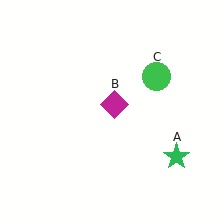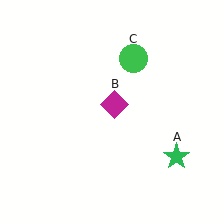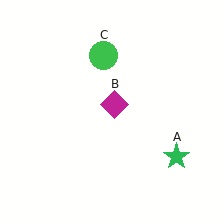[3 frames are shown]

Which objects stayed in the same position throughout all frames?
Green star (object A) and magenta diamond (object B) remained stationary.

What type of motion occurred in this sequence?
The green circle (object C) rotated counterclockwise around the center of the scene.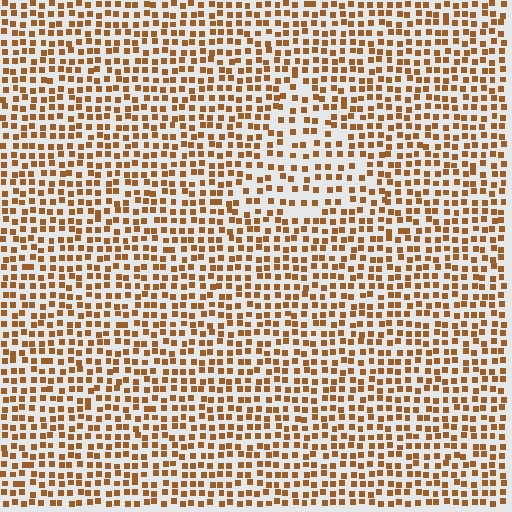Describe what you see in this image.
The image contains small brown elements arranged at two different densities. A triangle-shaped region is visible where the elements are less densely packed than the surrounding area.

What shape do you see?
I see a triangle.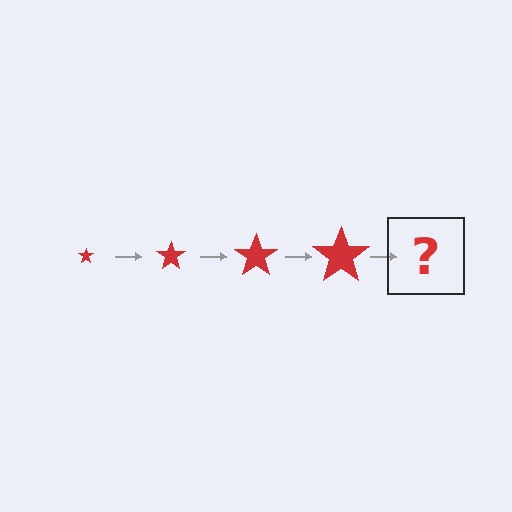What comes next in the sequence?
The next element should be a red star, larger than the previous one.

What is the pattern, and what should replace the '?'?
The pattern is that the star gets progressively larger each step. The '?' should be a red star, larger than the previous one.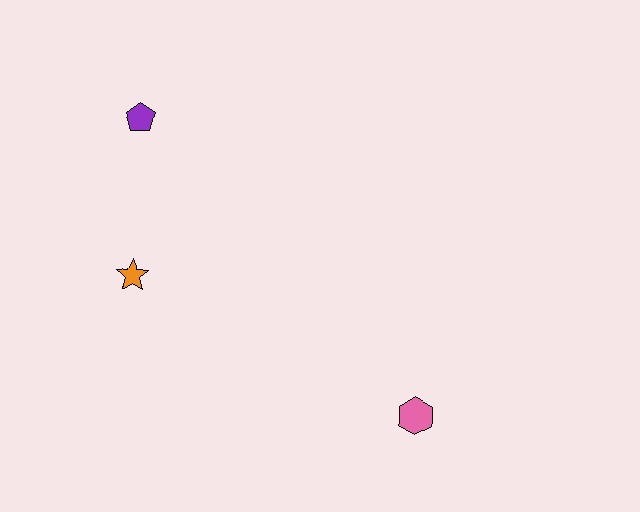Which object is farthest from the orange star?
The pink hexagon is farthest from the orange star.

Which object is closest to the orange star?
The purple pentagon is closest to the orange star.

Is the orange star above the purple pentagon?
No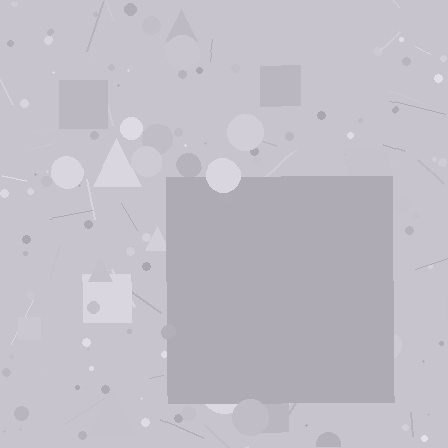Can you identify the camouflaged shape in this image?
The camouflaged shape is a square.